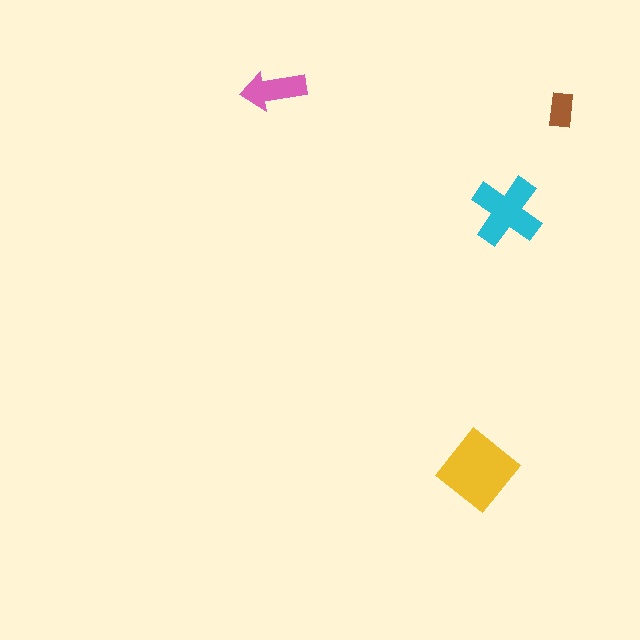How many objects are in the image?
There are 4 objects in the image.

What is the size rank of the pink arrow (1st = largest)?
3rd.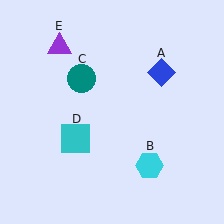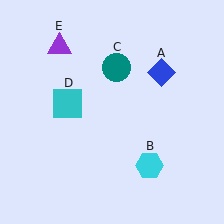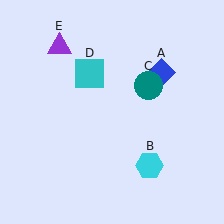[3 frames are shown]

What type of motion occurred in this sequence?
The teal circle (object C), cyan square (object D) rotated clockwise around the center of the scene.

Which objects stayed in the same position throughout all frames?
Blue diamond (object A) and cyan hexagon (object B) and purple triangle (object E) remained stationary.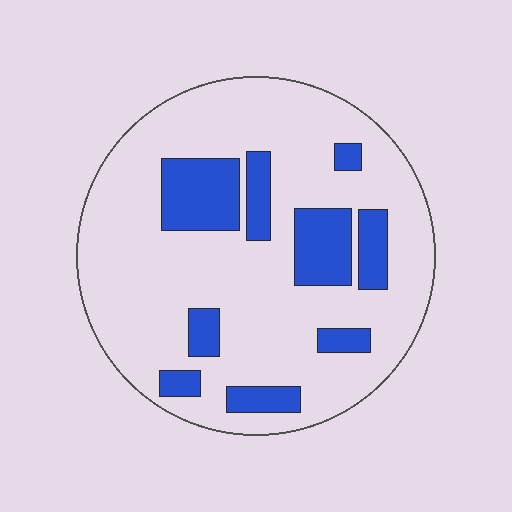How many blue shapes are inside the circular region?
9.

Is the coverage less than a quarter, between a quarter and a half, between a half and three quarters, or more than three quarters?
Less than a quarter.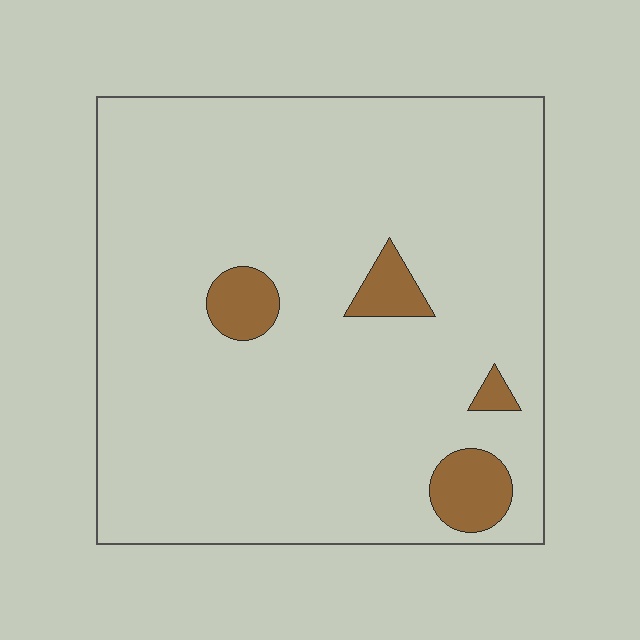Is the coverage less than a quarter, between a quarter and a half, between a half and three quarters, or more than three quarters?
Less than a quarter.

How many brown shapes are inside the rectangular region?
4.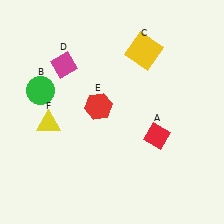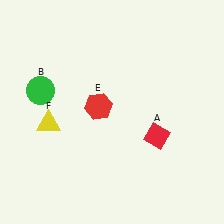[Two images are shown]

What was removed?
The magenta diamond (D), the yellow square (C) were removed in Image 2.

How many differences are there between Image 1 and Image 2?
There are 2 differences between the two images.